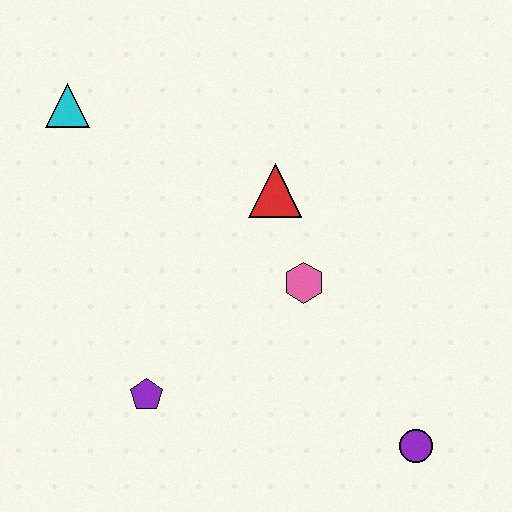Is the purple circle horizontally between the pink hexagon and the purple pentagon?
No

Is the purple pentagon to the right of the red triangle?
No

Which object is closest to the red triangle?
The pink hexagon is closest to the red triangle.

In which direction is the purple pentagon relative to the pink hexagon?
The purple pentagon is to the left of the pink hexagon.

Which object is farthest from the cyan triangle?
The purple circle is farthest from the cyan triangle.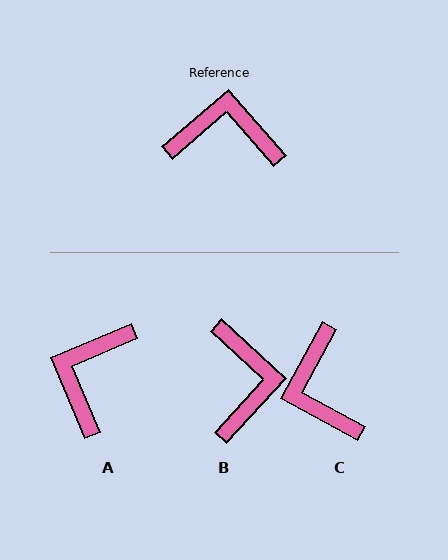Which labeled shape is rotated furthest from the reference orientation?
C, about 110 degrees away.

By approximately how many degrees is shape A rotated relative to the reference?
Approximately 72 degrees counter-clockwise.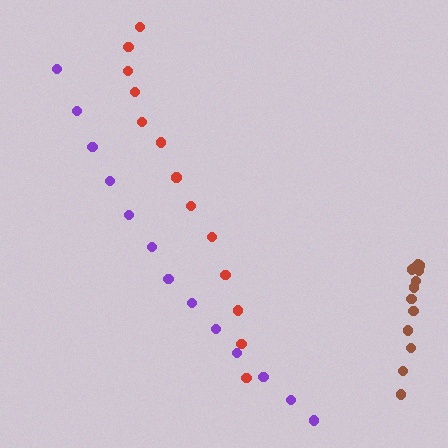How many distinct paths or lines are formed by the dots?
There are 3 distinct paths.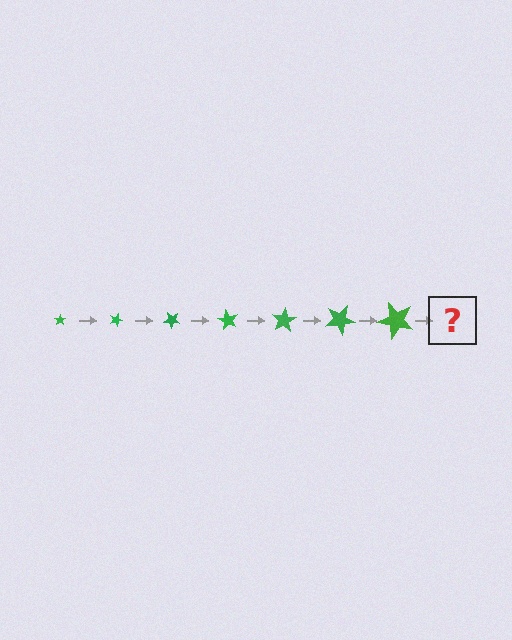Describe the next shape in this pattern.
It should be a star, larger than the previous one and rotated 140 degrees from the start.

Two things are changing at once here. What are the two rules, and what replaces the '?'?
The two rules are that the star grows larger each step and it rotates 20 degrees each step. The '?' should be a star, larger than the previous one and rotated 140 degrees from the start.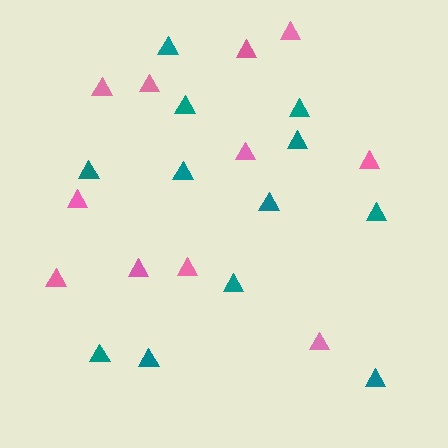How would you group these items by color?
There are 2 groups: one group of pink triangles (11) and one group of teal triangles (12).